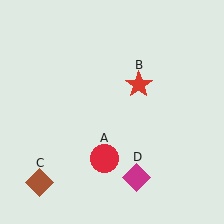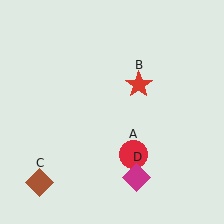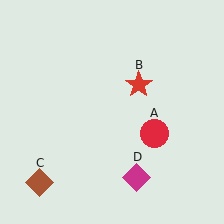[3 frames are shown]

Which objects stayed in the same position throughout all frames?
Red star (object B) and brown diamond (object C) and magenta diamond (object D) remained stationary.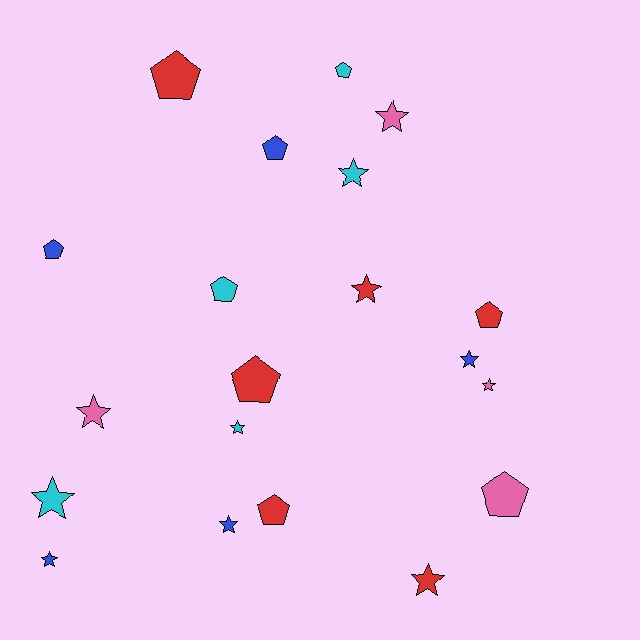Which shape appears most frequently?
Star, with 11 objects.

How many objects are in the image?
There are 20 objects.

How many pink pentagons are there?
There is 1 pink pentagon.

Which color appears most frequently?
Red, with 6 objects.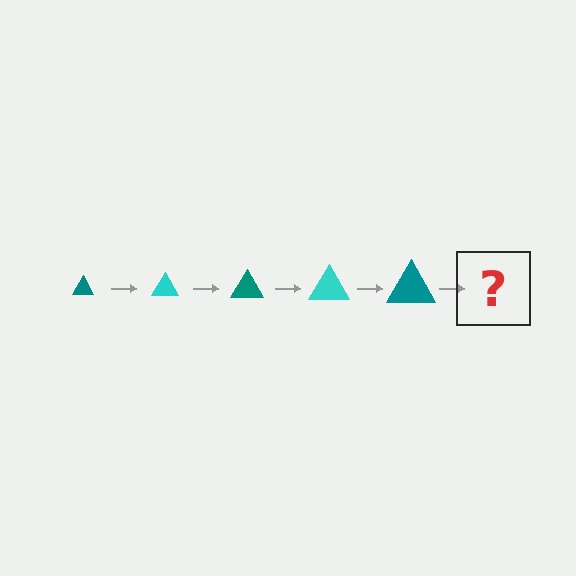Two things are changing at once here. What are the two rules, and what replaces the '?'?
The two rules are that the triangle grows larger each step and the color cycles through teal and cyan. The '?' should be a cyan triangle, larger than the previous one.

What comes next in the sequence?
The next element should be a cyan triangle, larger than the previous one.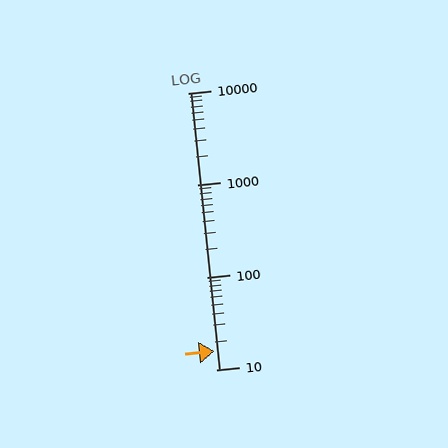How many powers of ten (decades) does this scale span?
The scale spans 3 decades, from 10 to 10000.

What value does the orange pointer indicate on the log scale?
The pointer indicates approximately 16.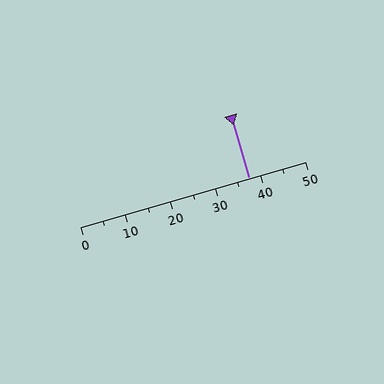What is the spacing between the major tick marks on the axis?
The major ticks are spaced 10 apart.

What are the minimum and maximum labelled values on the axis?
The axis runs from 0 to 50.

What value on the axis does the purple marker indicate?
The marker indicates approximately 37.5.